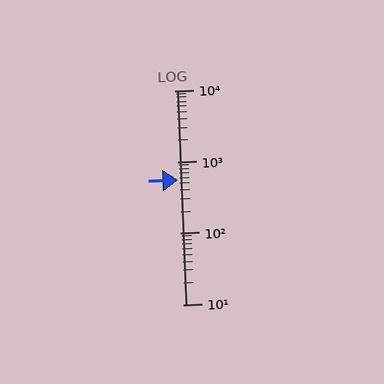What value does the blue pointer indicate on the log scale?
The pointer indicates approximately 550.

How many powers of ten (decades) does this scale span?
The scale spans 3 decades, from 10 to 10000.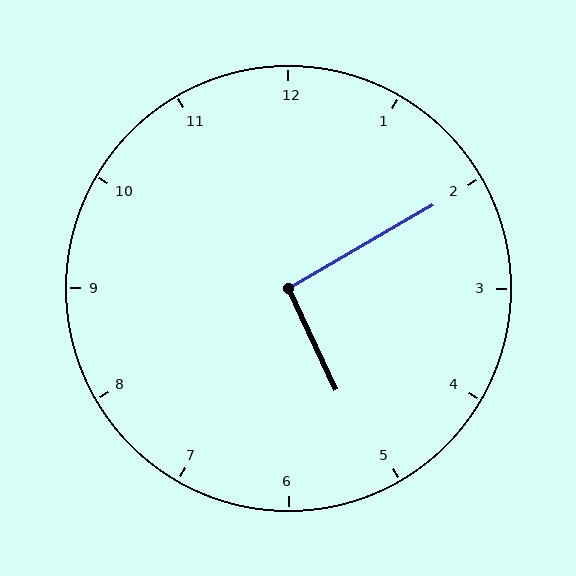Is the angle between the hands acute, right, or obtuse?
It is right.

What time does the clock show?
5:10.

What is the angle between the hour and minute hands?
Approximately 95 degrees.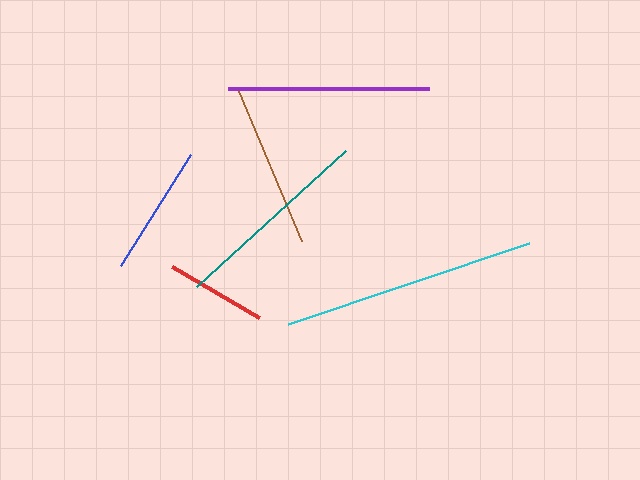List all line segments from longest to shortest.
From longest to shortest: cyan, teal, purple, brown, blue, red.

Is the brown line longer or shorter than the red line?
The brown line is longer than the red line.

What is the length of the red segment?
The red segment is approximately 100 pixels long.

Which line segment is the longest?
The cyan line is the longest at approximately 254 pixels.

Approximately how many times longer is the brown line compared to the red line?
The brown line is approximately 1.6 times the length of the red line.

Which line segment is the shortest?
The red line is the shortest at approximately 100 pixels.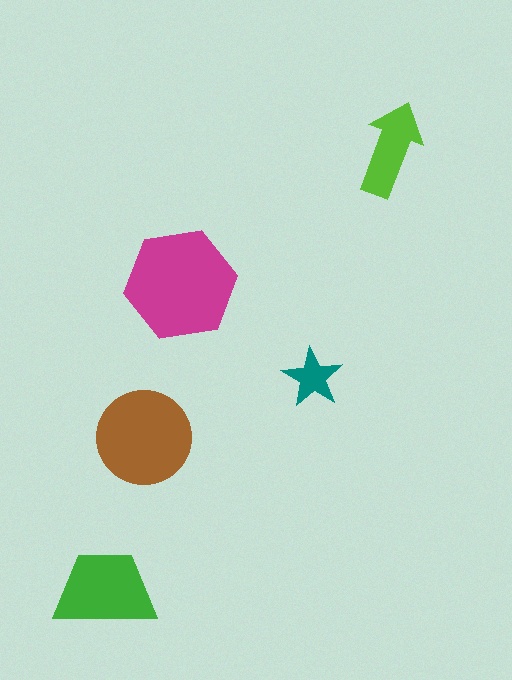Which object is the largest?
The magenta hexagon.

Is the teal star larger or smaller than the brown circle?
Smaller.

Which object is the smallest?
The teal star.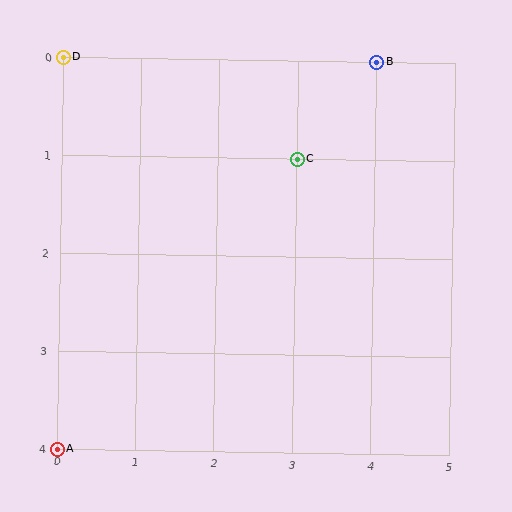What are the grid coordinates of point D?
Point D is at grid coordinates (0, 0).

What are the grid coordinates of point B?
Point B is at grid coordinates (4, 0).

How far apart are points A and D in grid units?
Points A and D are 4 rows apart.